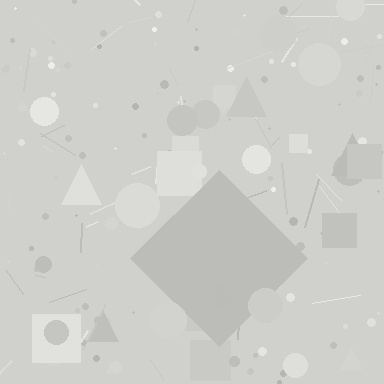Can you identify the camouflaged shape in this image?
The camouflaged shape is a diamond.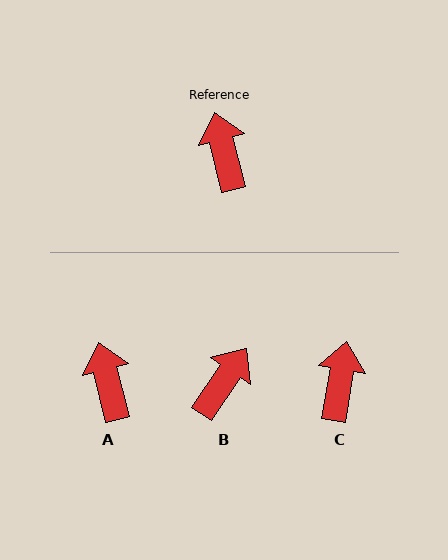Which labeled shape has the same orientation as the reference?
A.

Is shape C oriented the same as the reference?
No, it is off by about 23 degrees.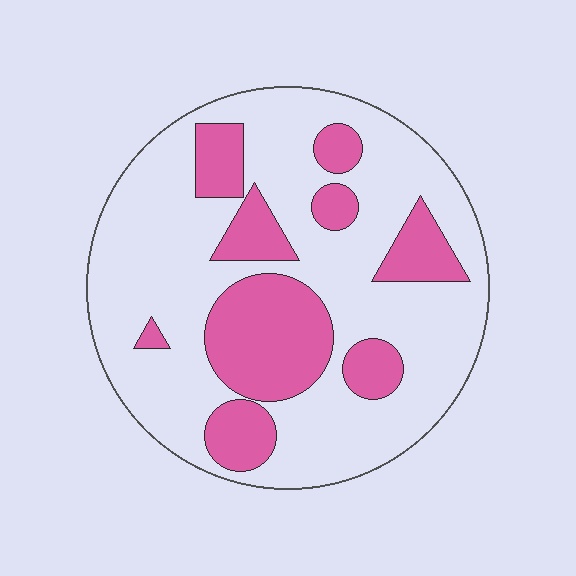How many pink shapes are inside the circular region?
9.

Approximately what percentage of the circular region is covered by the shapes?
Approximately 30%.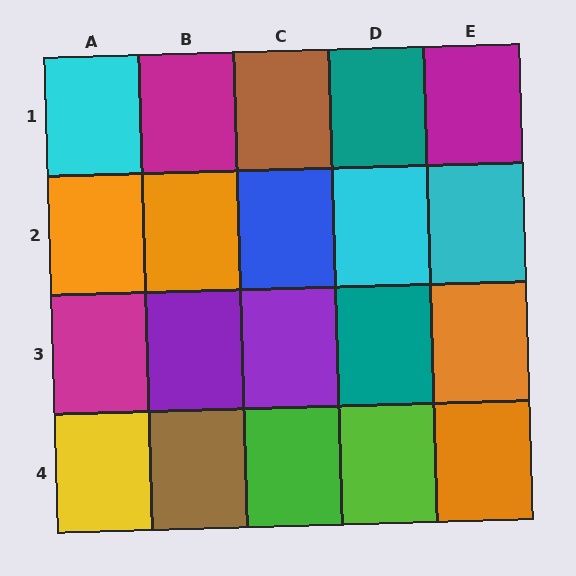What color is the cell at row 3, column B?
Purple.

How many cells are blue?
1 cell is blue.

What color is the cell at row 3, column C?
Purple.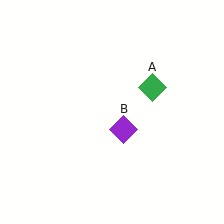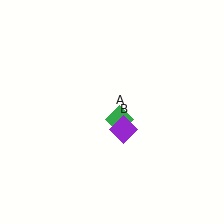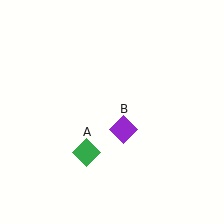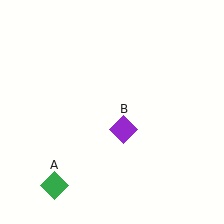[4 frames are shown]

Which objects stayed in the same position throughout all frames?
Purple diamond (object B) remained stationary.